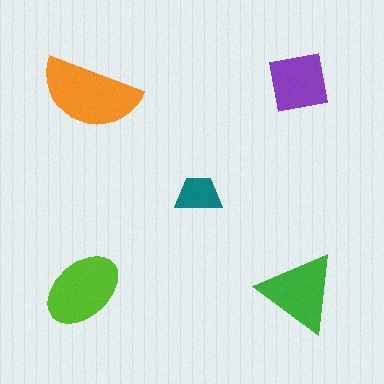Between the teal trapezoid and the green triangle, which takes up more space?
The green triangle.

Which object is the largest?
The orange semicircle.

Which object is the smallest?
The teal trapezoid.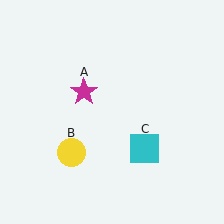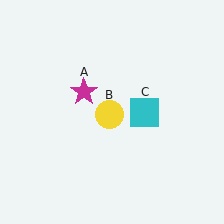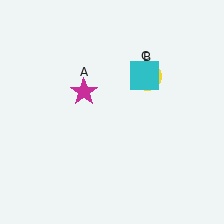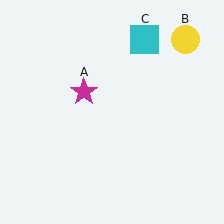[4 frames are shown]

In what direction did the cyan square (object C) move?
The cyan square (object C) moved up.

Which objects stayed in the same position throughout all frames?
Magenta star (object A) remained stationary.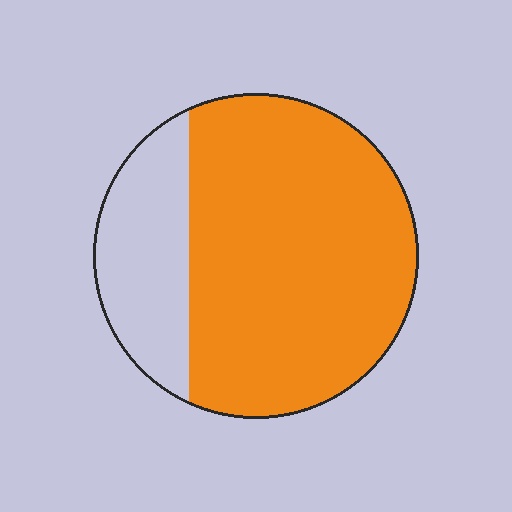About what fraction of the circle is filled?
About three quarters (3/4).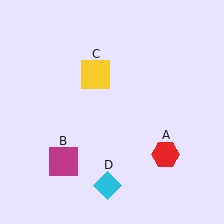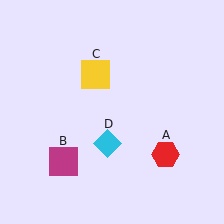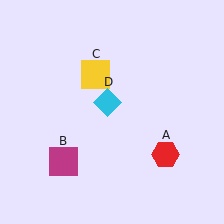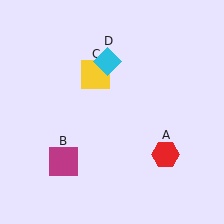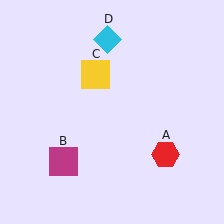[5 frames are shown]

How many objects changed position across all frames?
1 object changed position: cyan diamond (object D).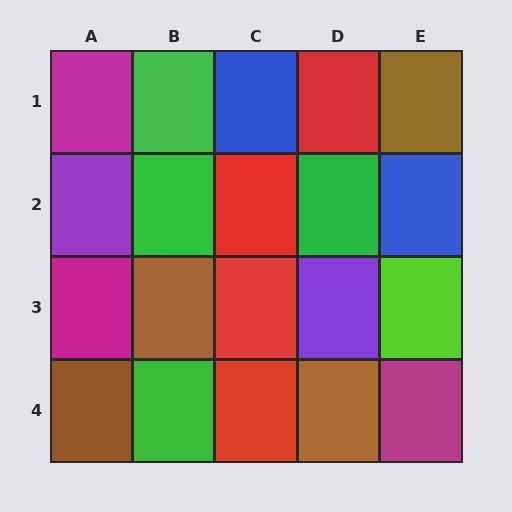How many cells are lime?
1 cell is lime.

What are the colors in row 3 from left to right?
Magenta, brown, red, purple, lime.